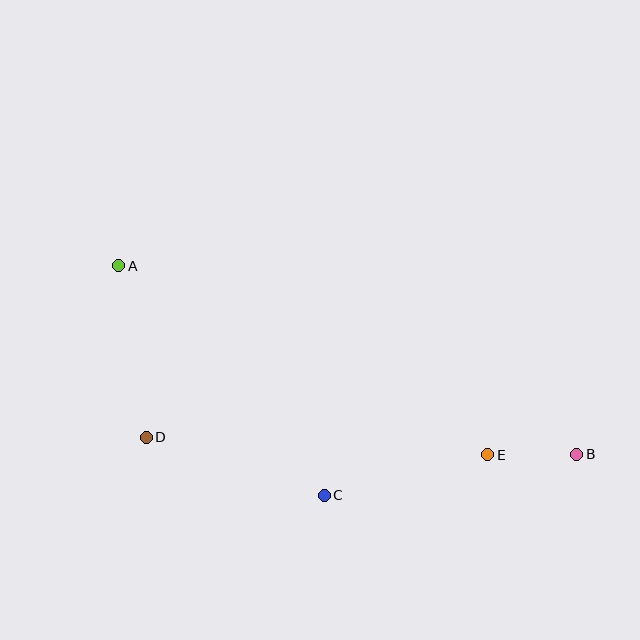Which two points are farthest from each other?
Points A and B are farthest from each other.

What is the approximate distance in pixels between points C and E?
The distance between C and E is approximately 168 pixels.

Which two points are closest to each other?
Points B and E are closest to each other.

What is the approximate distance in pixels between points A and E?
The distance between A and E is approximately 415 pixels.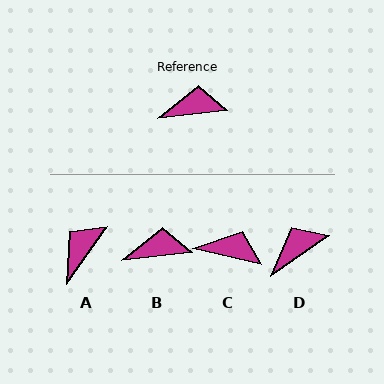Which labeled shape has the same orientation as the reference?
B.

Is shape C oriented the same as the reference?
No, it is off by about 21 degrees.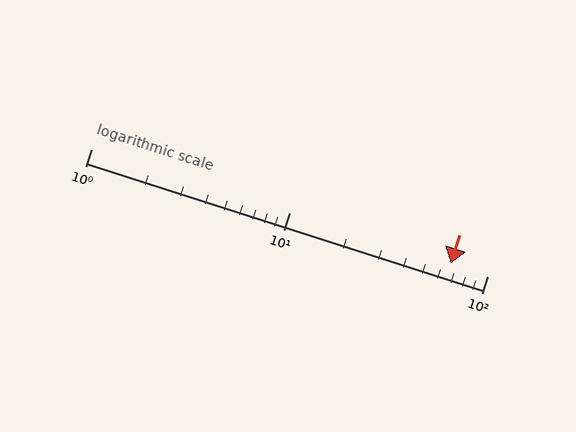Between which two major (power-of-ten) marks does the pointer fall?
The pointer is between 10 and 100.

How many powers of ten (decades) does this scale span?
The scale spans 2 decades, from 1 to 100.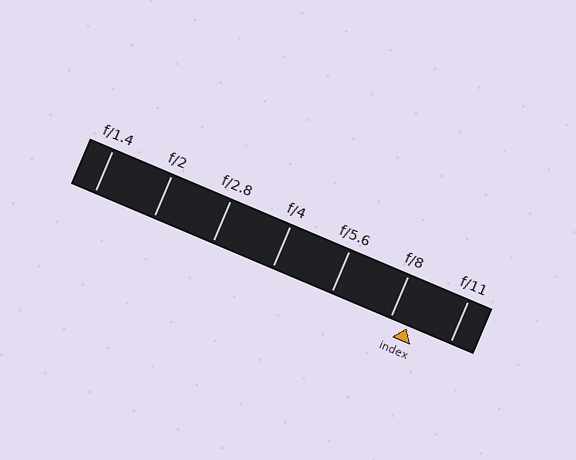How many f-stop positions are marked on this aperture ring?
There are 7 f-stop positions marked.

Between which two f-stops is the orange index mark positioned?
The index mark is between f/8 and f/11.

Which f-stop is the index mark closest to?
The index mark is closest to f/8.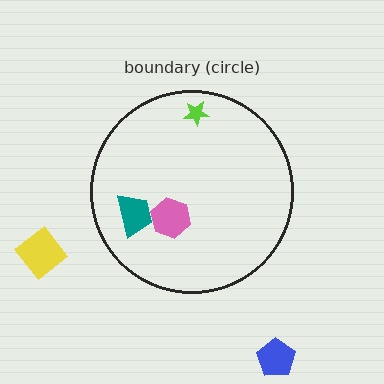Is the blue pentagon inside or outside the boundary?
Outside.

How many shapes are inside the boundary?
3 inside, 2 outside.